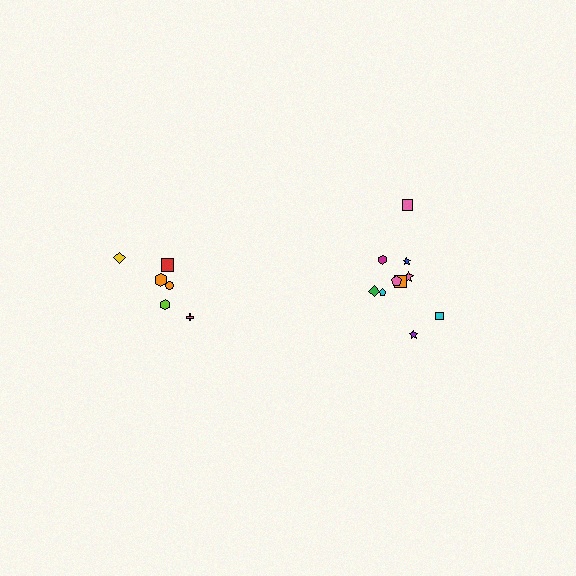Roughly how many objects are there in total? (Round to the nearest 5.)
Roughly 15 objects in total.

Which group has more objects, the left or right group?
The right group.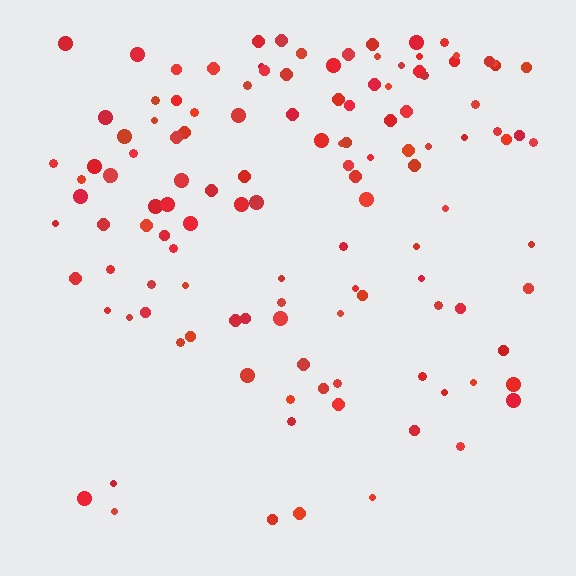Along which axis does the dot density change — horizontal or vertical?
Vertical.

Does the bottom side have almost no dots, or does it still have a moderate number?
Still a moderate number, just noticeably fewer than the top.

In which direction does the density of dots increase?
From bottom to top, with the top side densest.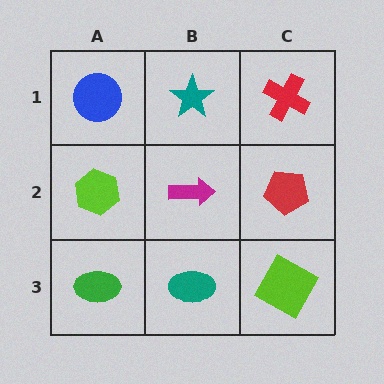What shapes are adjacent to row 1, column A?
A lime hexagon (row 2, column A), a teal star (row 1, column B).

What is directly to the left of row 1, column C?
A teal star.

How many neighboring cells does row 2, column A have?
3.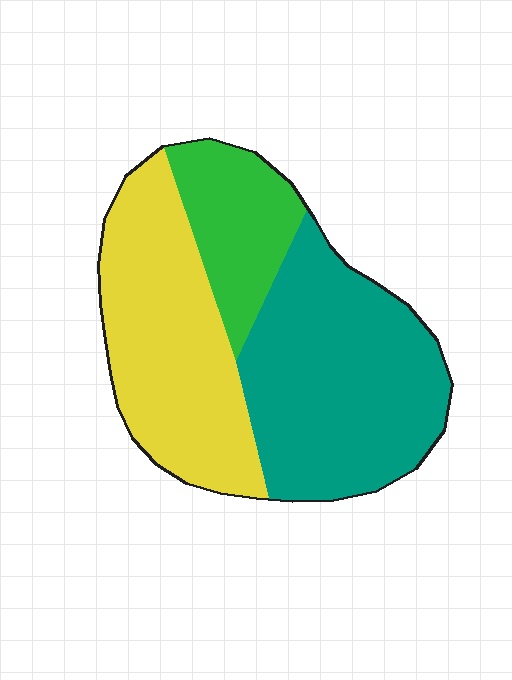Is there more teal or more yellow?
Teal.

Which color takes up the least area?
Green, at roughly 20%.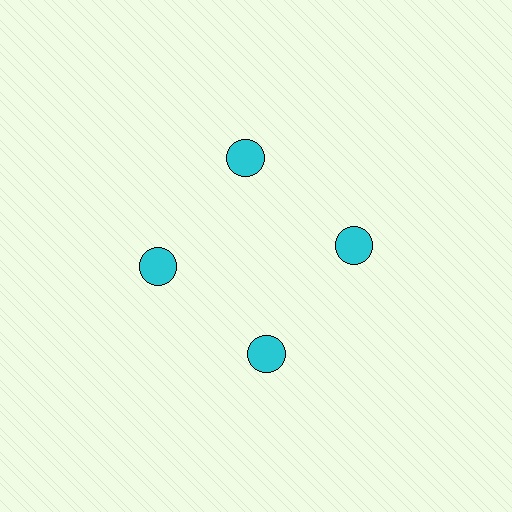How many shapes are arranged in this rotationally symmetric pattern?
There are 4 shapes, arranged in 4 groups of 1.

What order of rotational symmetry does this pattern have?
This pattern has 4-fold rotational symmetry.